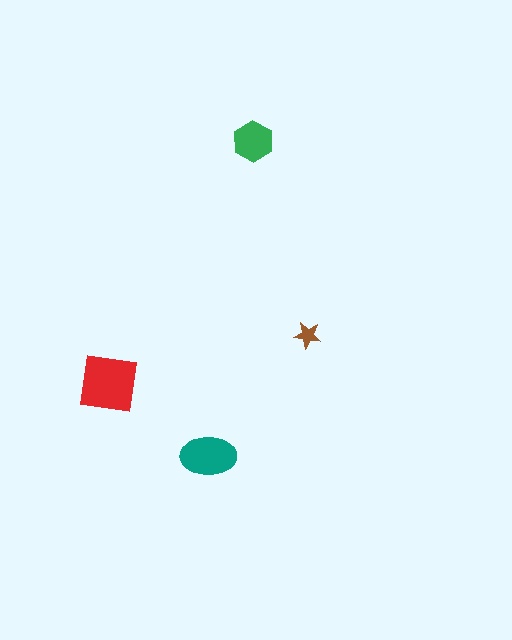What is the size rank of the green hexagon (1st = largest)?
3rd.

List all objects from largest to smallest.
The red square, the teal ellipse, the green hexagon, the brown star.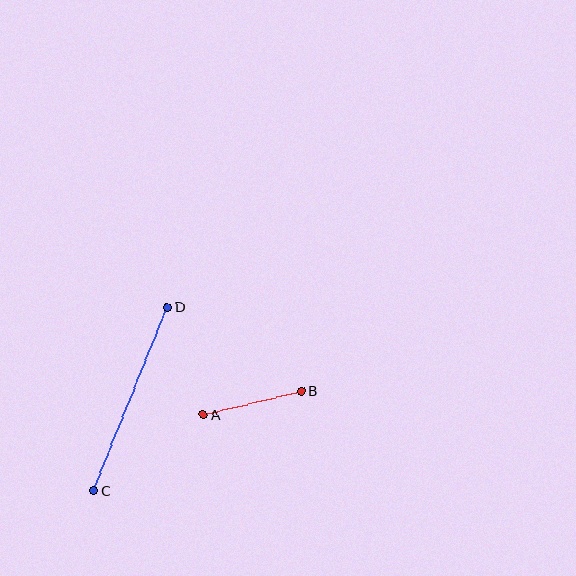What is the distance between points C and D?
The distance is approximately 198 pixels.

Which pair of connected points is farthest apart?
Points C and D are farthest apart.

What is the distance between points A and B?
The distance is approximately 100 pixels.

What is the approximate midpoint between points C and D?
The midpoint is at approximately (131, 399) pixels.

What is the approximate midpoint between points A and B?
The midpoint is at approximately (252, 403) pixels.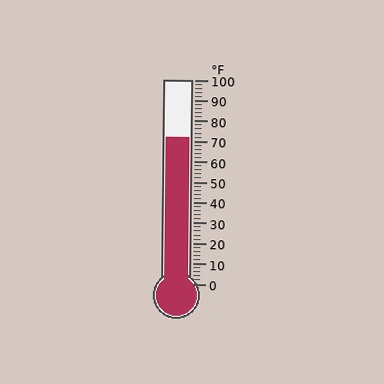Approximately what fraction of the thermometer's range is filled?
The thermometer is filled to approximately 70% of its range.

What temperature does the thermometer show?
The thermometer shows approximately 72°F.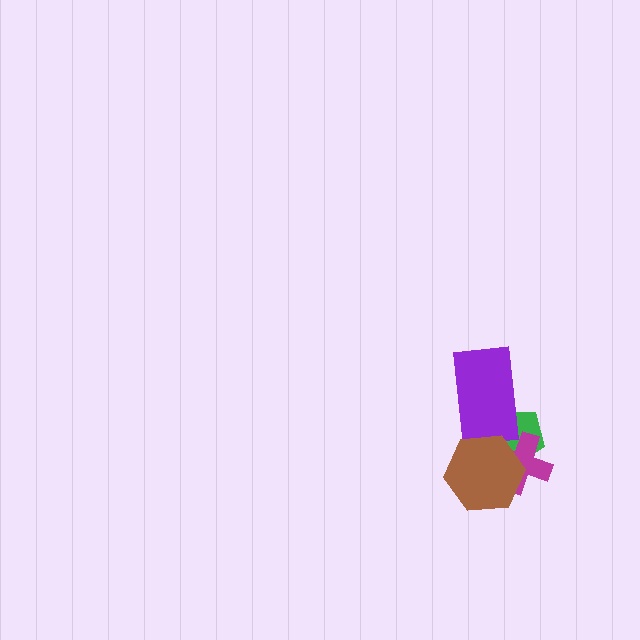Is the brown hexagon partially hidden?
No, no other shape covers it.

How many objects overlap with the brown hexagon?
3 objects overlap with the brown hexagon.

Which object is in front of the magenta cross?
The brown hexagon is in front of the magenta cross.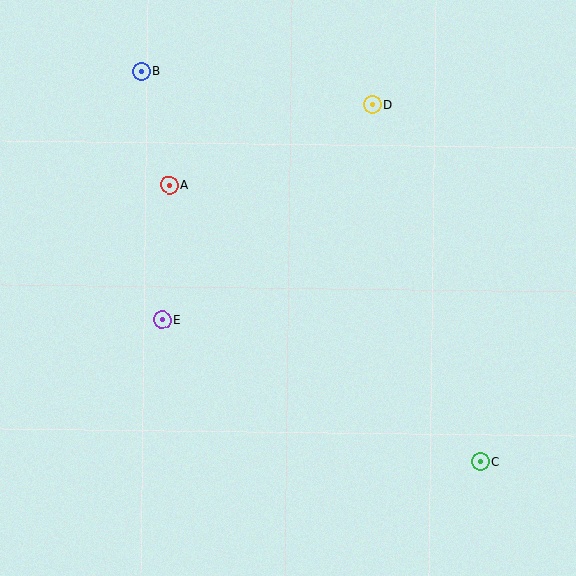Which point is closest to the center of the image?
Point E at (162, 320) is closest to the center.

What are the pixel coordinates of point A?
Point A is at (170, 185).